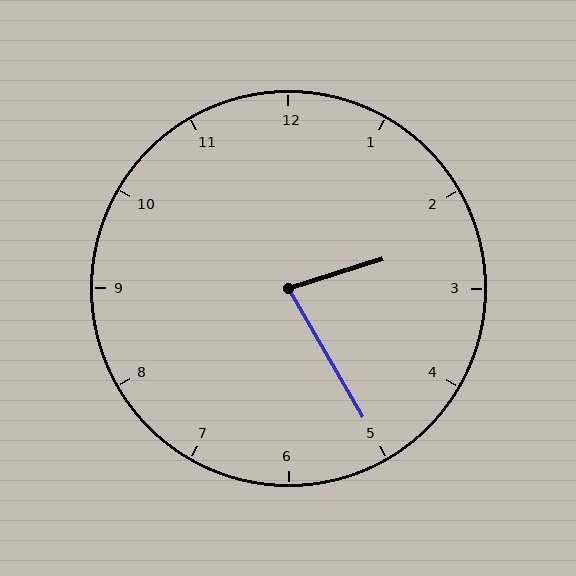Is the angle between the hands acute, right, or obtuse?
It is acute.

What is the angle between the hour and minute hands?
Approximately 78 degrees.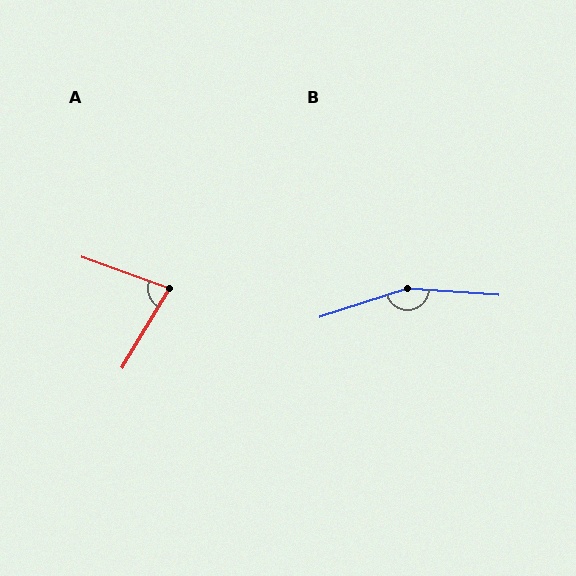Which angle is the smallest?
A, at approximately 79 degrees.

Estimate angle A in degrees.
Approximately 79 degrees.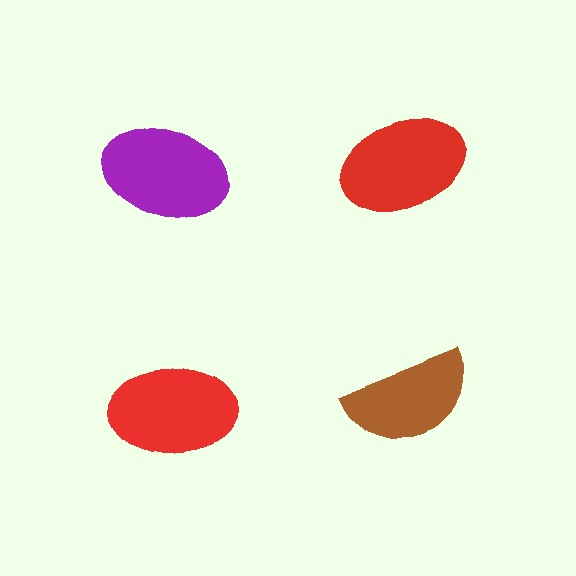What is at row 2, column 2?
A brown semicircle.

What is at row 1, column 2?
A red ellipse.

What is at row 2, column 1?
A red ellipse.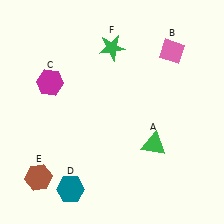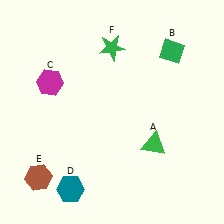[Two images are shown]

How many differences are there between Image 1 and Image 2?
There is 1 difference between the two images.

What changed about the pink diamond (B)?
In Image 1, B is pink. In Image 2, it changed to green.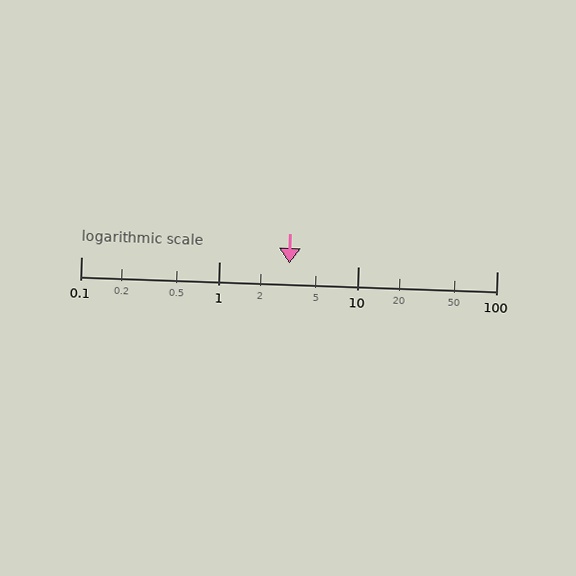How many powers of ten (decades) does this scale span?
The scale spans 3 decades, from 0.1 to 100.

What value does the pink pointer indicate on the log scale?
The pointer indicates approximately 3.2.